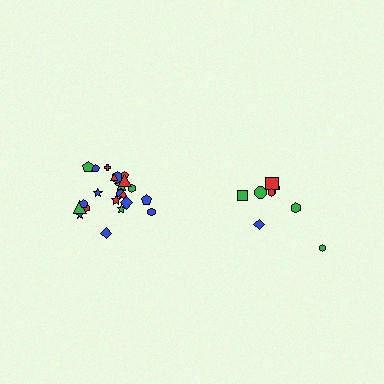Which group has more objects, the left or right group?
The left group.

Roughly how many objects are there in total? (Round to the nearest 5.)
Roughly 30 objects in total.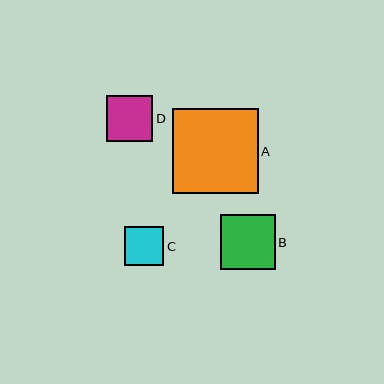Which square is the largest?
Square A is the largest with a size of approximately 85 pixels.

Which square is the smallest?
Square C is the smallest with a size of approximately 39 pixels.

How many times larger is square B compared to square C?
Square B is approximately 1.4 times the size of square C.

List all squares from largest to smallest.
From largest to smallest: A, B, D, C.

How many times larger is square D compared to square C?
Square D is approximately 1.2 times the size of square C.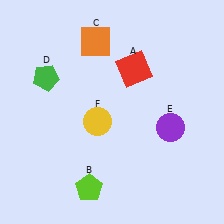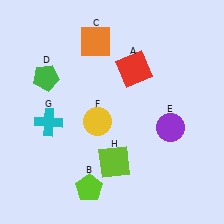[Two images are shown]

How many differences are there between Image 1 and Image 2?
There are 2 differences between the two images.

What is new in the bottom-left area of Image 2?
A cyan cross (G) was added in the bottom-left area of Image 2.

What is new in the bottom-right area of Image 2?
A lime square (H) was added in the bottom-right area of Image 2.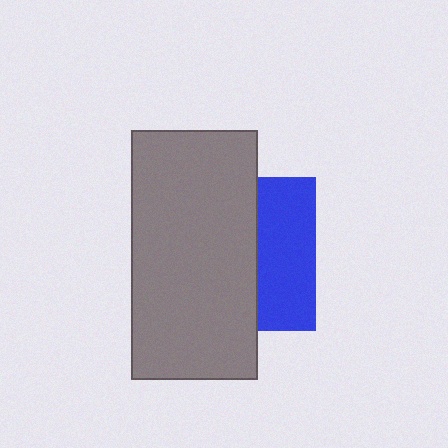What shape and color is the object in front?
The object in front is a gray rectangle.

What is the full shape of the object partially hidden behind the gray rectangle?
The partially hidden object is a blue square.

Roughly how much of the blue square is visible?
A small part of it is visible (roughly 38%).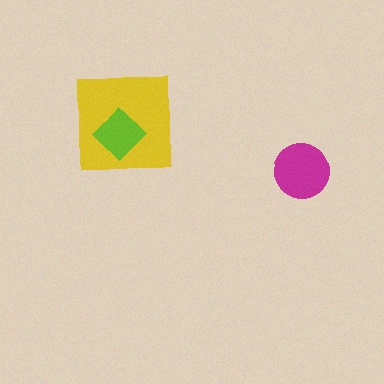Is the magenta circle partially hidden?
No, no other shape covers it.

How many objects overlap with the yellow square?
1 object overlaps with the yellow square.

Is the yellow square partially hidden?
Yes, it is partially covered by another shape.